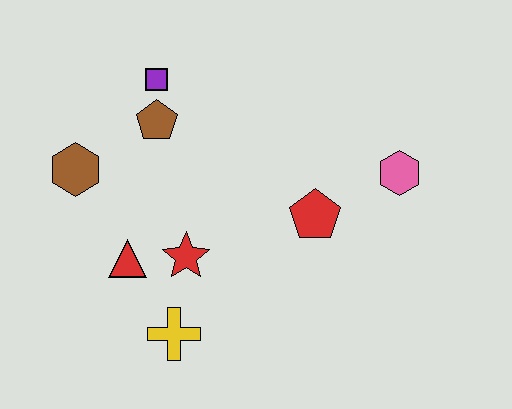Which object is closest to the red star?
The red triangle is closest to the red star.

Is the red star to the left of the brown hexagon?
No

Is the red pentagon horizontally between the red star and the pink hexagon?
Yes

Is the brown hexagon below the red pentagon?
No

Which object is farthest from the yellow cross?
The pink hexagon is farthest from the yellow cross.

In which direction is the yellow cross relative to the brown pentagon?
The yellow cross is below the brown pentagon.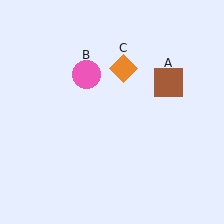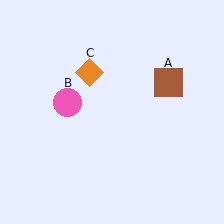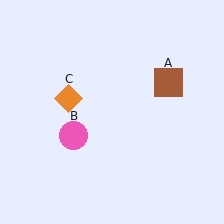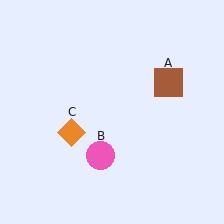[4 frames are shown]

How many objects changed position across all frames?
2 objects changed position: pink circle (object B), orange diamond (object C).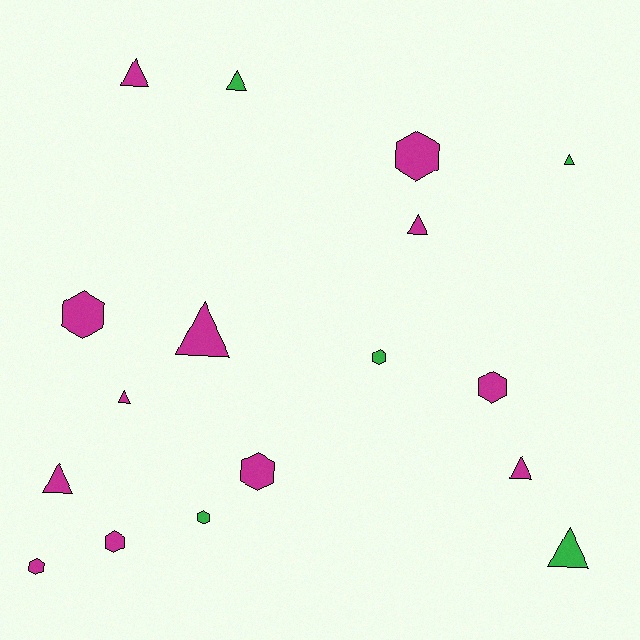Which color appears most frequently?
Magenta, with 12 objects.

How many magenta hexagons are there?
There are 6 magenta hexagons.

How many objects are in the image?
There are 17 objects.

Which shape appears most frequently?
Triangle, with 9 objects.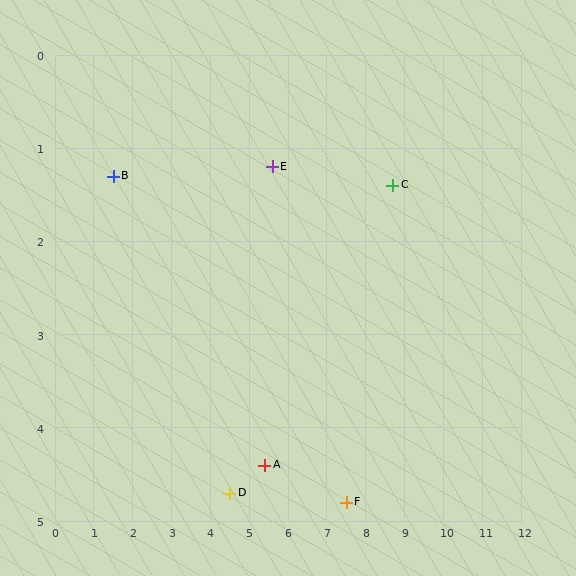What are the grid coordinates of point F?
Point F is at approximately (7.5, 4.8).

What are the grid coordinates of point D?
Point D is at approximately (4.5, 4.7).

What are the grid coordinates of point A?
Point A is at approximately (5.4, 4.4).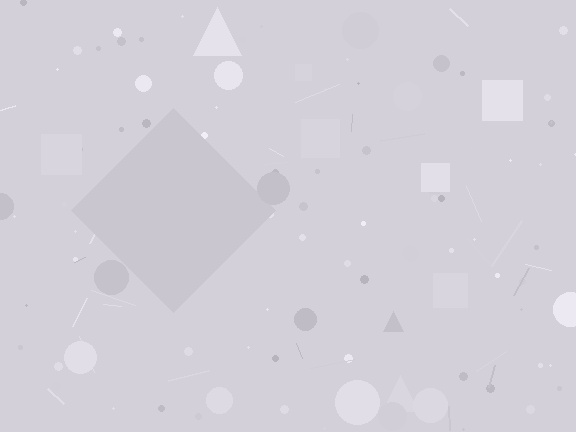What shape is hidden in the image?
A diamond is hidden in the image.